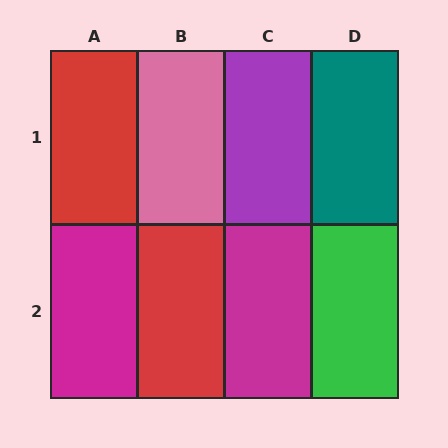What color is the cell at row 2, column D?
Green.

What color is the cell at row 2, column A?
Magenta.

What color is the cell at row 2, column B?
Red.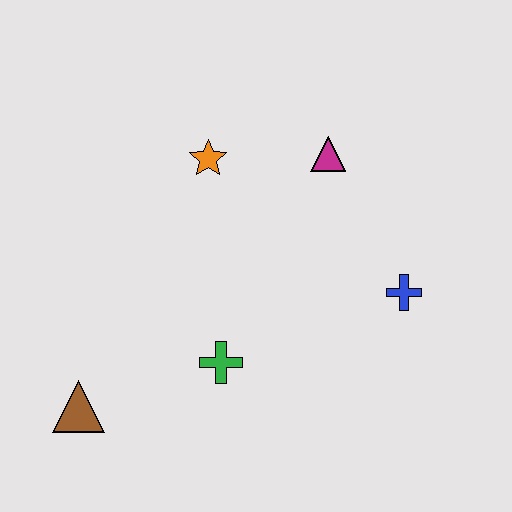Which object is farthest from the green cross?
The magenta triangle is farthest from the green cross.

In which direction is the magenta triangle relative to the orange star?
The magenta triangle is to the right of the orange star.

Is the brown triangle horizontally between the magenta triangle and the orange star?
No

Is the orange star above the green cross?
Yes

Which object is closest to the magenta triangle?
The orange star is closest to the magenta triangle.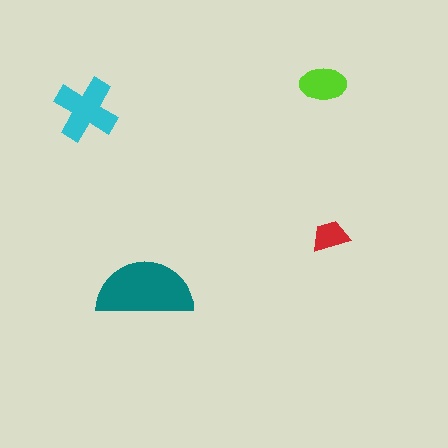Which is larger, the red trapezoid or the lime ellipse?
The lime ellipse.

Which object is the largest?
The teal semicircle.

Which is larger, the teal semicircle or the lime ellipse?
The teal semicircle.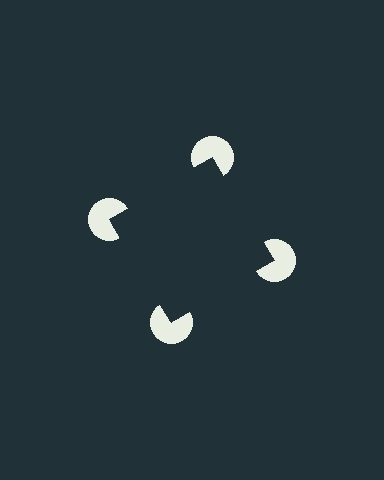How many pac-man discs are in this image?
There are 4 — one at each vertex of the illusory square.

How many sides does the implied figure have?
4 sides.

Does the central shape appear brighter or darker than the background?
It typically appears slightly darker than the background, even though no actual brightness change is drawn.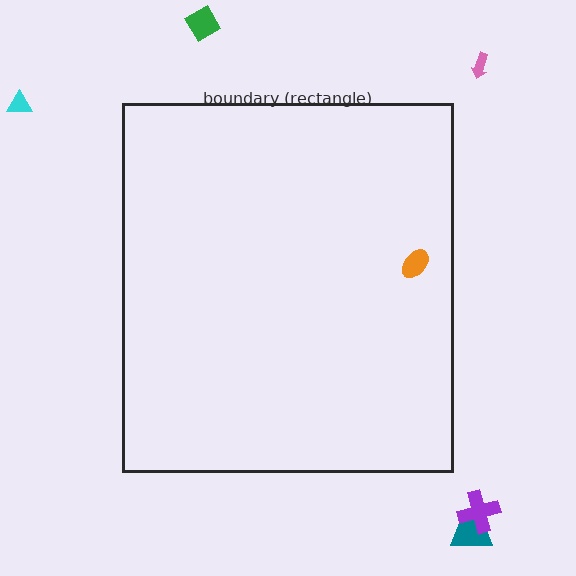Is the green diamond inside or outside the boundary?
Outside.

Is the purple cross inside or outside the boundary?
Outside.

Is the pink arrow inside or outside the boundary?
Outside.